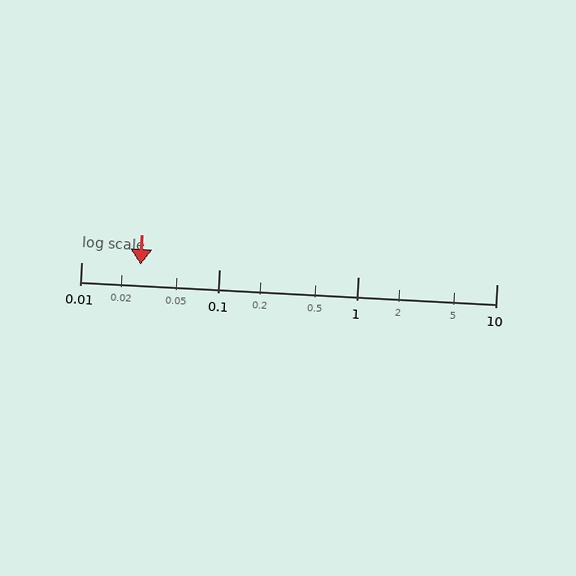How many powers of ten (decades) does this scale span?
The scale spans 3 decades, from 0.01 to 10.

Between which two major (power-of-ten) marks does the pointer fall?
The pointer is between 0.01 and 0.1.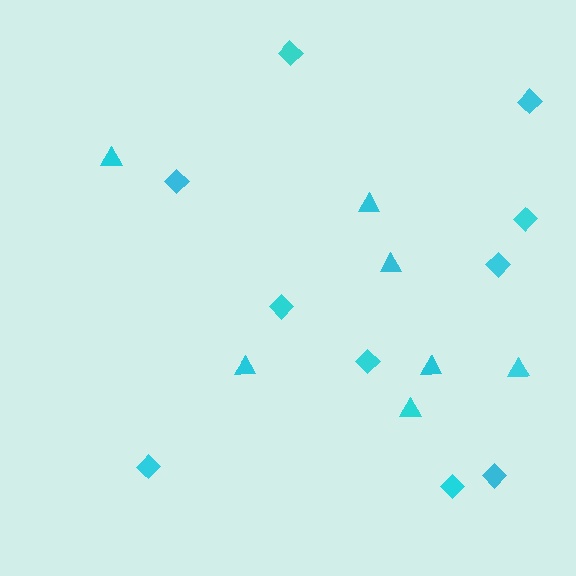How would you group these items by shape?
There are 2 groups: one group of diamonds (10) and one group of triangles (7).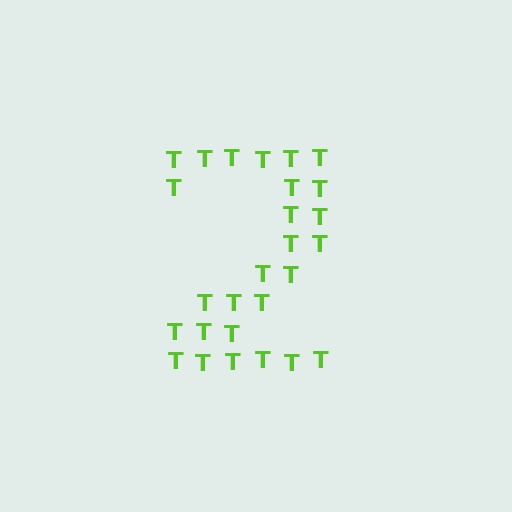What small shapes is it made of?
It is made of small letter T's.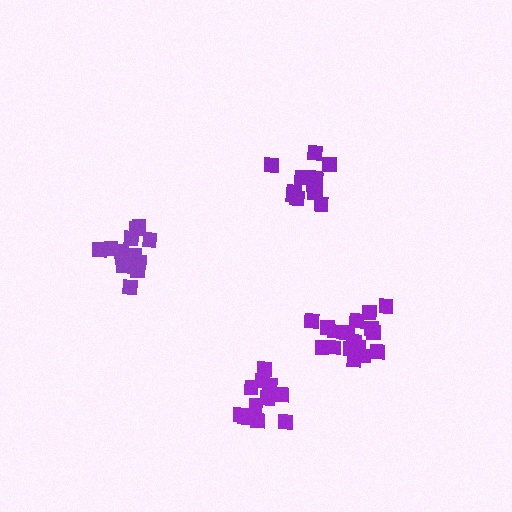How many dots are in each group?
Group 1: 13 dots, Group 2: 11 dots, Group 3: 15 dots, Group 4: 17 dots (56 total).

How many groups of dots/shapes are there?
There are 4 groups.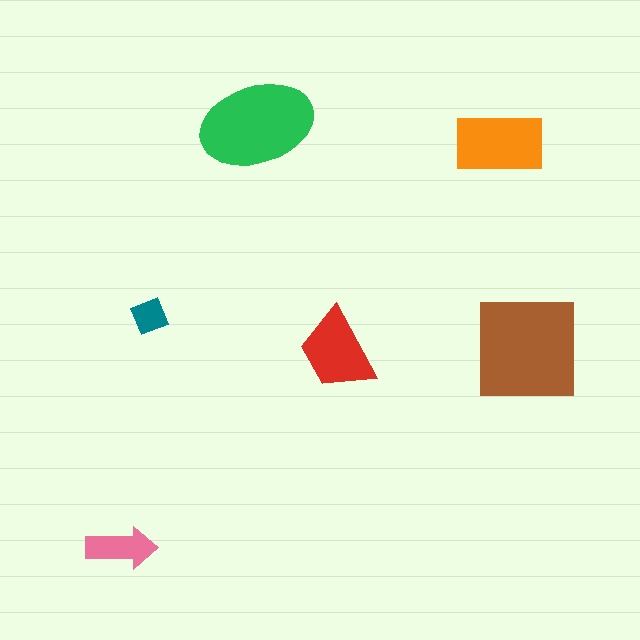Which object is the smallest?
The teal diamond.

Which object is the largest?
The brown square.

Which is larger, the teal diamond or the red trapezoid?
The red trapezoid.